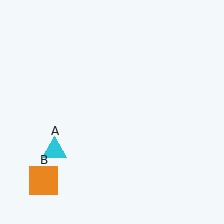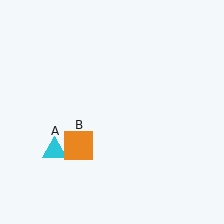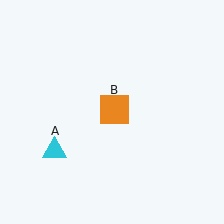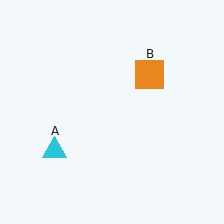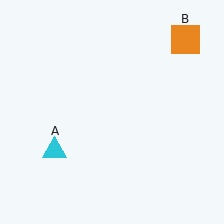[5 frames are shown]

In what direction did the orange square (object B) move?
The orange square (object B) moved up and to the right.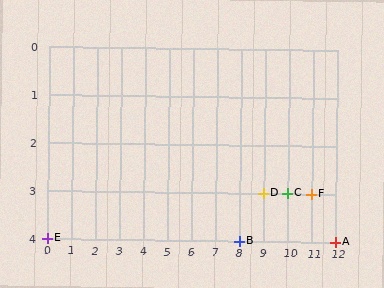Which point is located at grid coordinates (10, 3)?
Point C is at (10, 3).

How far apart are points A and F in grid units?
Points A and F are 1 column and 1 row apart (about 1.4 grid units diagonally).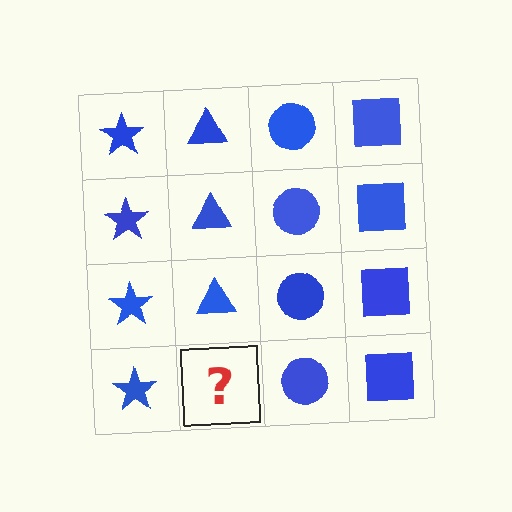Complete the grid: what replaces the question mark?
The question mark should be replaced with a blue triangle.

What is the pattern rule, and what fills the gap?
The rule is that each column has a consistent shape. The gap should be filled with a blue triangle.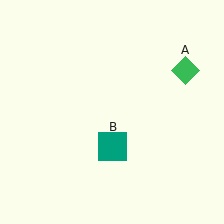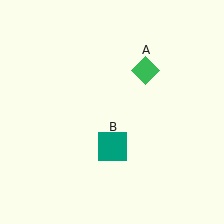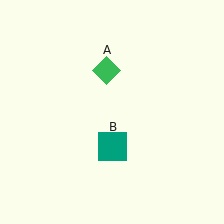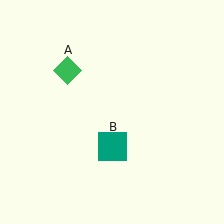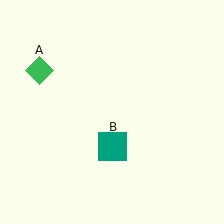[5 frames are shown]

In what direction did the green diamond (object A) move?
The green diamond (object A) moved left.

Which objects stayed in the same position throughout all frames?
Teal square (object B) remained stationary.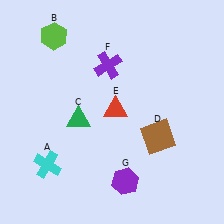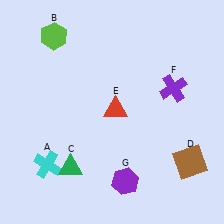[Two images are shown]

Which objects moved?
The objects that moved are: the green triangle (C), the brown square (D), the purple cross (F).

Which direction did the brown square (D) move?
The brown square (D) moved right.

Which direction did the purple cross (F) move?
The purple cross (F) moved right.